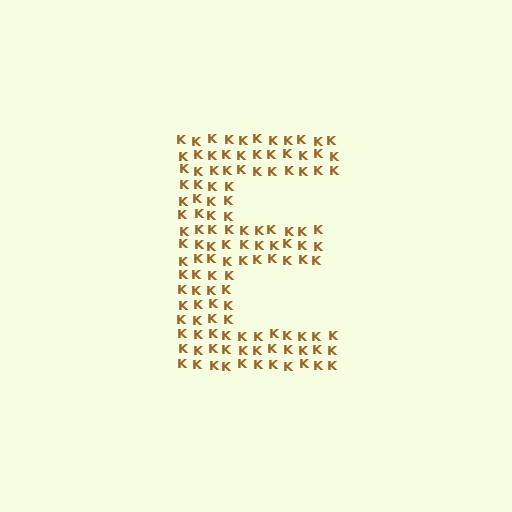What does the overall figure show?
The overall figure shows the letter E.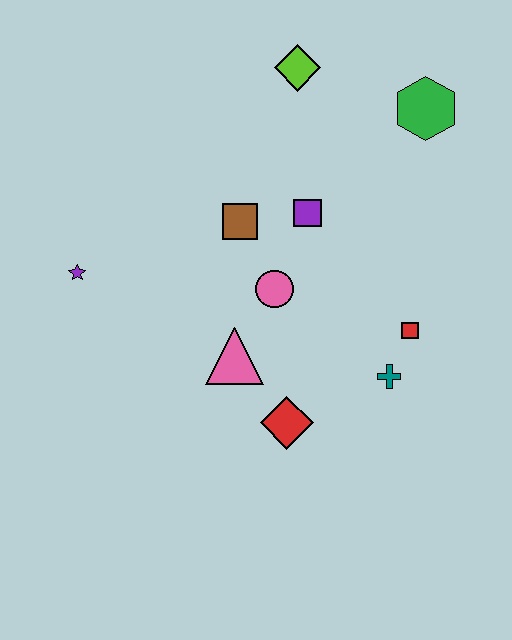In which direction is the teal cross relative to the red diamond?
The teal cross is to the right of the red diamond.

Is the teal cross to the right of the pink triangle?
Yes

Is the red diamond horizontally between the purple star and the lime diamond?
Yes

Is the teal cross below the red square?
Yes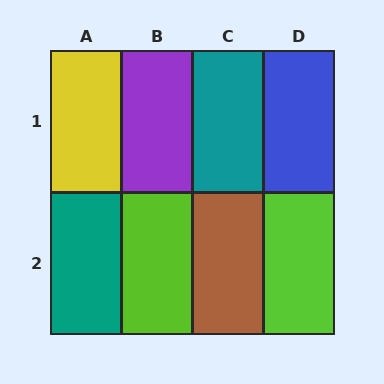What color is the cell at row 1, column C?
Teal.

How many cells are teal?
2 cells are teal.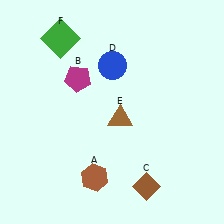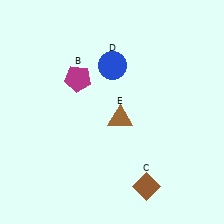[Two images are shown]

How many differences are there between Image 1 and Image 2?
There are 2 differences between the two images.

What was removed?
The brown hexagon (A), the green square (F) were removed in Image 2.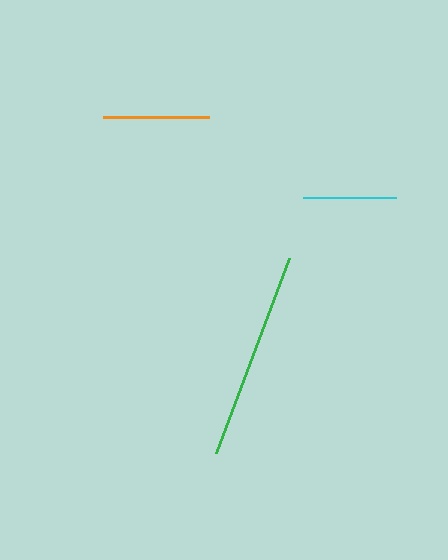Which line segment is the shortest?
The cyan line is the shortest at approximately 94 pixels.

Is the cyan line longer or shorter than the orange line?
The orange line is longer than the cyan line.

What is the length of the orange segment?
The orange segment is approximately 105 pixels long.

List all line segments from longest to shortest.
From longest to shortest: green, orange, cyan.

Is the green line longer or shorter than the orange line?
The green line is longer than the orange line.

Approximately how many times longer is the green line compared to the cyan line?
The green line is approximately 2.2 times the length of the cyan line.